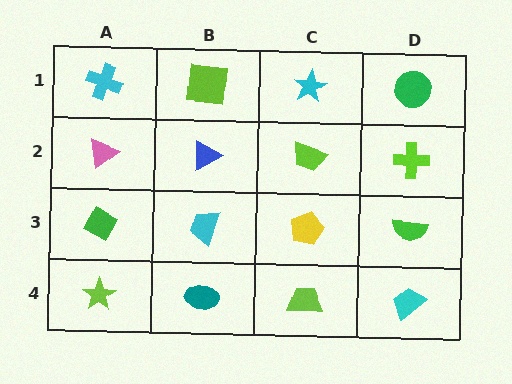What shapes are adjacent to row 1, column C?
A lime trapezoid (row 2, column C), a lime square (row 1, column B), a green circle (row 1, column D).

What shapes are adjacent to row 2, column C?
A cyan star (row 1, column C), a yellow pentagon (row 3, column C), a blue triangle (row 2, column B), a lime cross (row 2, column D).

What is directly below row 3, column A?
A lime star.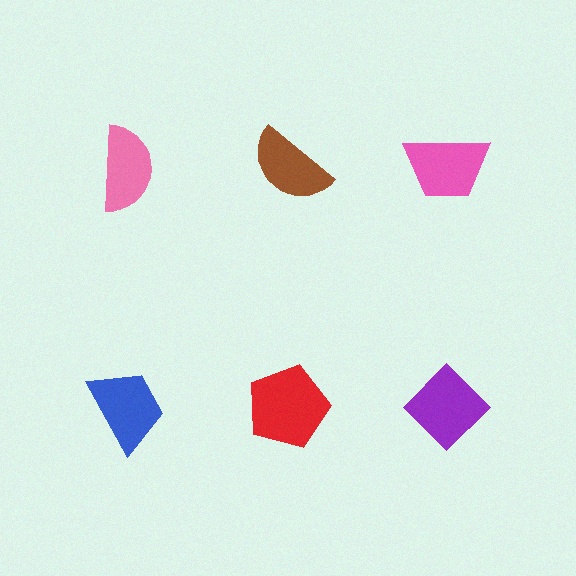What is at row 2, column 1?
A blue trapezoid.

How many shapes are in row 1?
3 shapes.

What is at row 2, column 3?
A purple diamond.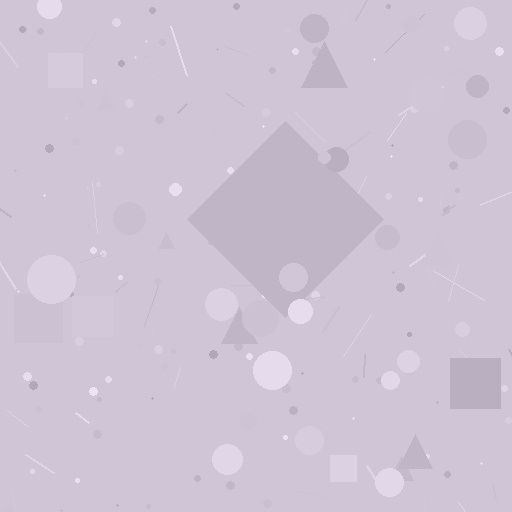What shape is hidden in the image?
A diamond is hidden in the image.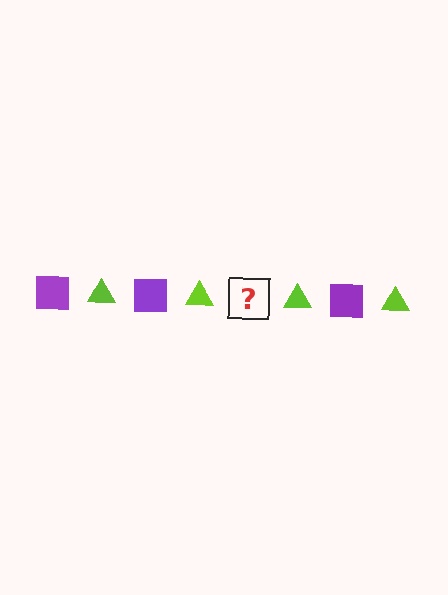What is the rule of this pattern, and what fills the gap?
The rule is that the pattern alternates between purple square and lime triangle. The gap should be filled with a purple square.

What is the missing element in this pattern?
The missing element is a purple square.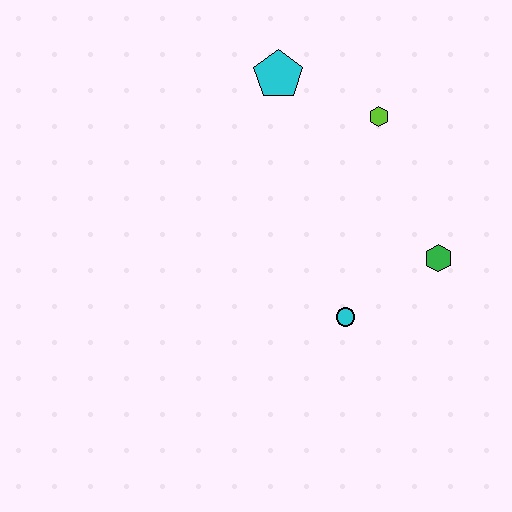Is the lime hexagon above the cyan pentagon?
No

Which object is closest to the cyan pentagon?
The lime hexagon is closest to the cyan pentagon.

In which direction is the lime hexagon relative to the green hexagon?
The lime hexagon is above the green hexagon.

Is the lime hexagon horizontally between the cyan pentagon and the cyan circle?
No